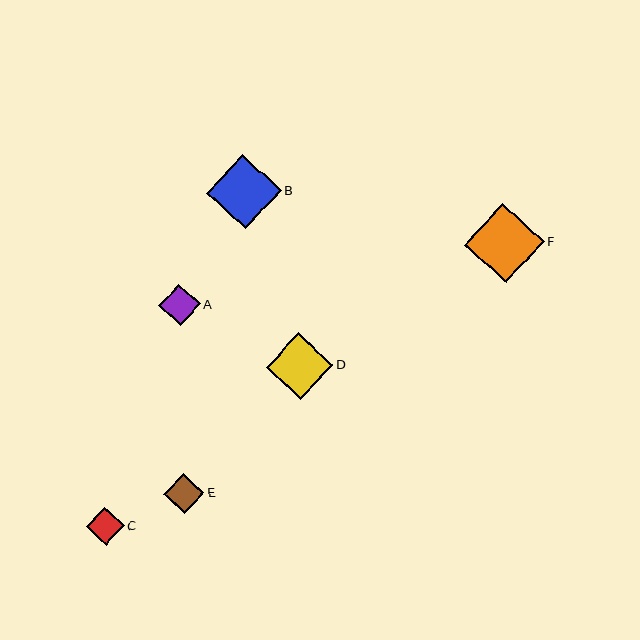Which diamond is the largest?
Diamond F is the largest with a size of approximately 80 pixels.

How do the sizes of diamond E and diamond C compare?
Diamond E and diamond C are approximately the same size.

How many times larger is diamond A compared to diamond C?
Diamond A is approximately 1.1 times the size of diamond C.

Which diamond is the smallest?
Diamond C is the smallest with a size of approximately 37 pixels.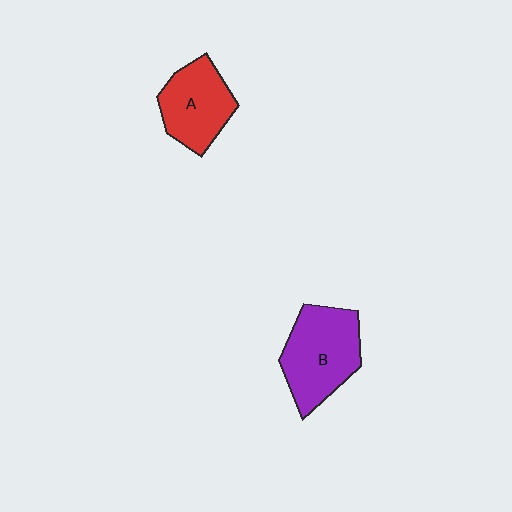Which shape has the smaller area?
Shape A (red).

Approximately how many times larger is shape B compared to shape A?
Approximately 1.3 times.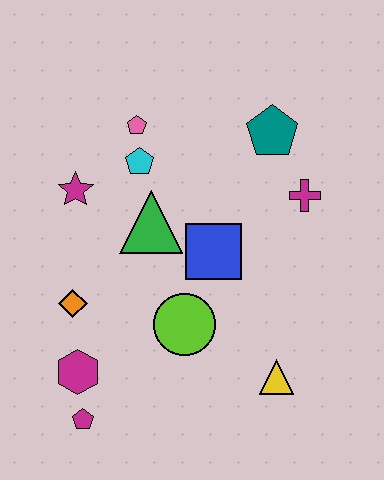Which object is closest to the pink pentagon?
The cyan pentagon is closest to the pink pentagon.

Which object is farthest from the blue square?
The magenta pentagon is farthest from the blue square.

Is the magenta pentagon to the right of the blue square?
No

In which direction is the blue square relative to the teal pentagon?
The blue square is below the teal pentagon.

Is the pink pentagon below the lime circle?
No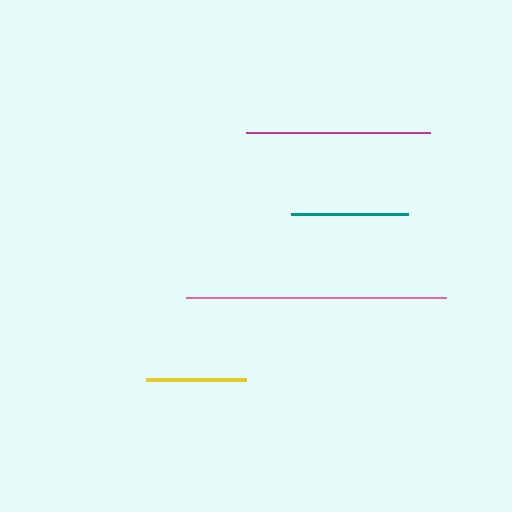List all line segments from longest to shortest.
From longest to shortest: pink, magenta, teal, yellow.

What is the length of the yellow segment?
The yellow segment is approximately 100 pixels long.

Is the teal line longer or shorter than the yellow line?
The teal line is longer than the yellow line.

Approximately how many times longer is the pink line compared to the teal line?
The pink line is approximately 2.2 times the length of the teal line.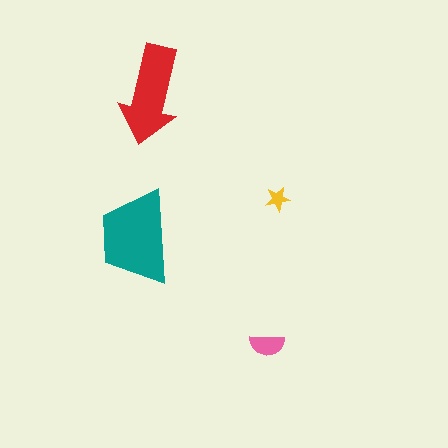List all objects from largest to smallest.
The teal trapezoid, the red arrow, the pink semicircle, the yellow star.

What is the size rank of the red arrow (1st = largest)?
2nd.